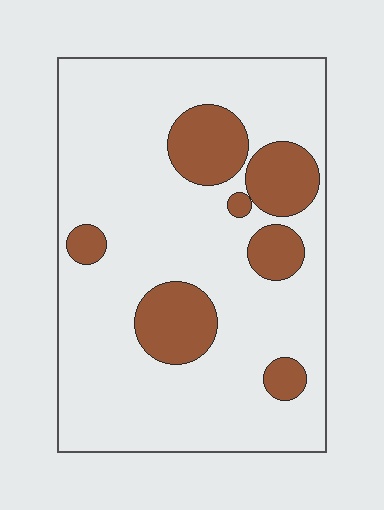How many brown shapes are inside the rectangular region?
7.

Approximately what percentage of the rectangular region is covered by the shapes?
Approximately 20%.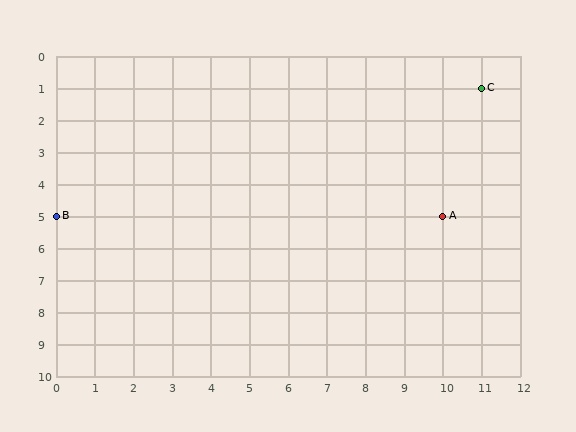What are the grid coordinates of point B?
Point B is at grid coordinates (0, 5).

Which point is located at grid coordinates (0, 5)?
Point B is at (0, 5).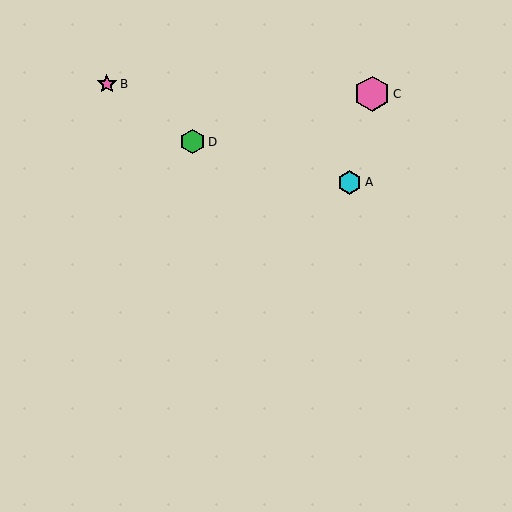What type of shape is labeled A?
Shape A is a cyan hexagon.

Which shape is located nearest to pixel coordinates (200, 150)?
The green hexagon (labeled D) at (192, 142) is nearest to that location.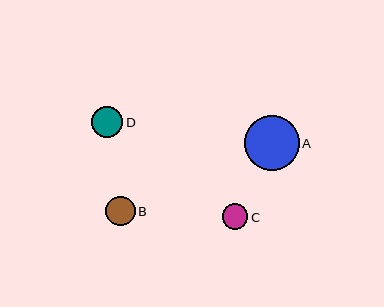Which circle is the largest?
Circle A is the largest with a size of approximately 55 pixels.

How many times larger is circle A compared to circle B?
Circle A is approximately 1.9 times the size of circle B.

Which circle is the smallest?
Circle C is the smallest with a size of approximately 26 pixels.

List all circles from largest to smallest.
From largest to smallest: A, D, B, C.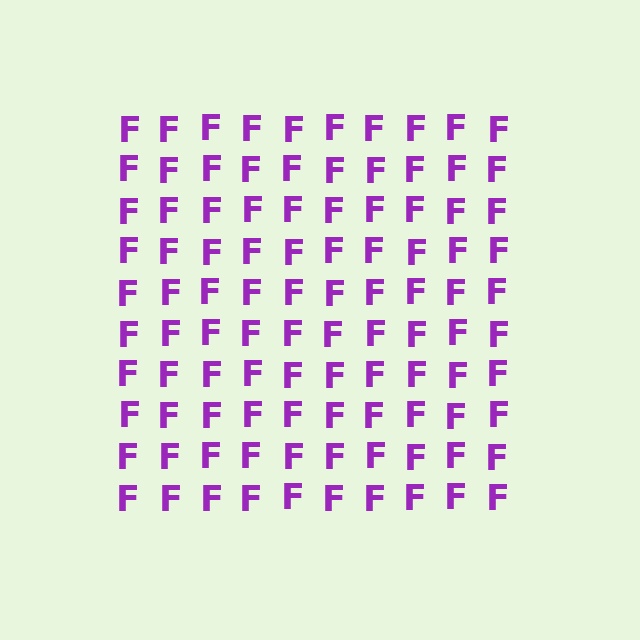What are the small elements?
The small elements are letter F's.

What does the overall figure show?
The overall figure shows a square.